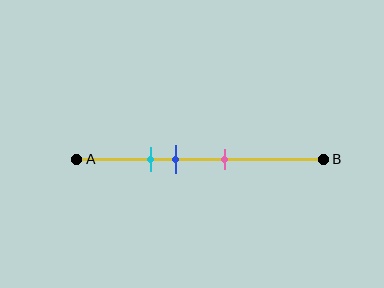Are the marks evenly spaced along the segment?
Yes, the marks are approximately evenly spaced.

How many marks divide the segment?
There are 3 marks dividing the segment.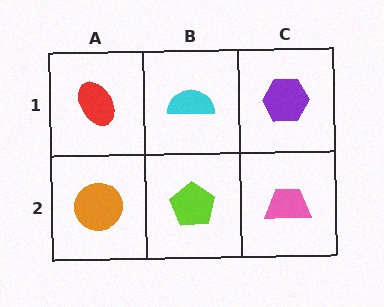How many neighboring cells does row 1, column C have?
2.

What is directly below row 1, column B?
A lime pentagon.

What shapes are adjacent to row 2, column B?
A cyan semicircle (row 1, column B), an orange circle (row 2, column A), a pink trapezoid (row 2, column C).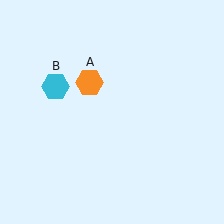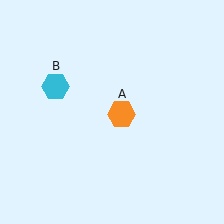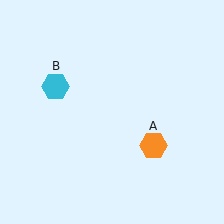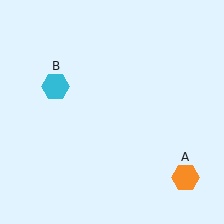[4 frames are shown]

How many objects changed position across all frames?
1 object changed position: orange hexagon (object A).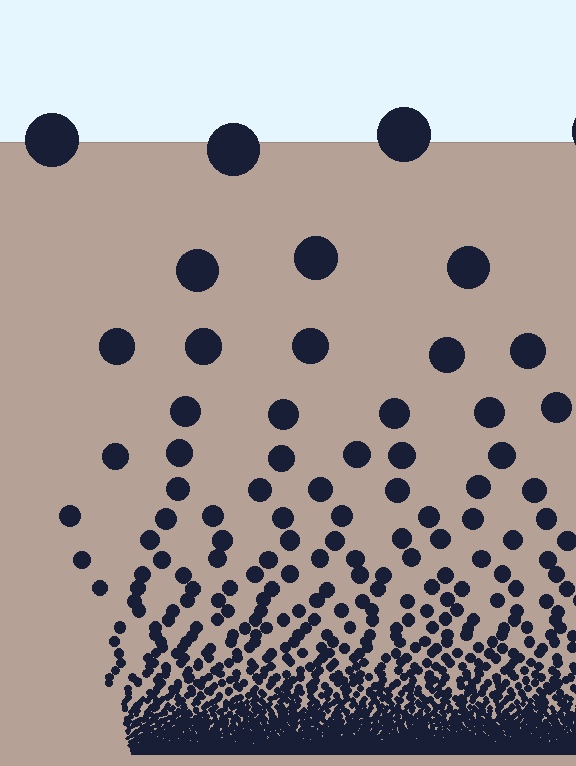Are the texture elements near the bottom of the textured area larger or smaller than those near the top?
Smaller. The gradient is inverted — elements near the bottom are smaller and denser.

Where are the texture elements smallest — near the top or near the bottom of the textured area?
Near the bottom.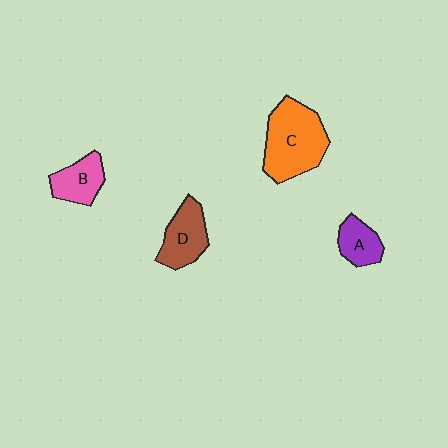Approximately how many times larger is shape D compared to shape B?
Approximately 1.2 times.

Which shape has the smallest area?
Shape A (purple).